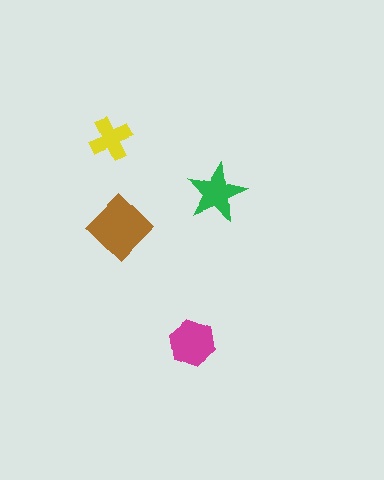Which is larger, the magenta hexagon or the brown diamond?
The brown diamond.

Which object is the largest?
The brown diamond.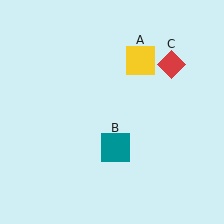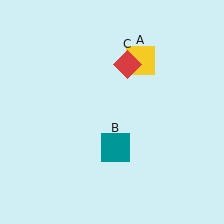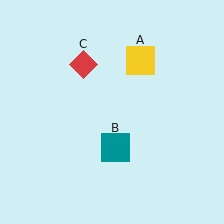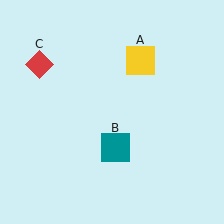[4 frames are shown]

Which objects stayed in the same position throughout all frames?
Yellow square (object A) and teal square (object B) remained stationary.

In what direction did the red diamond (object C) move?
The red diamond (object C) moved left.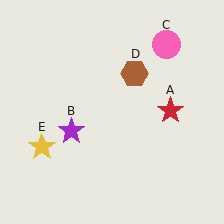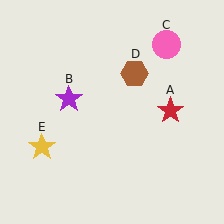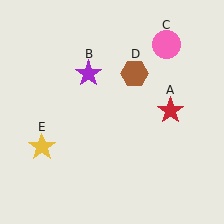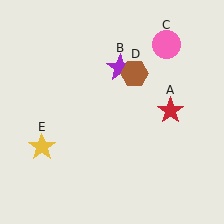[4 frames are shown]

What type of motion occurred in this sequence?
The purple star (object B) rotated clockwise around the center of the scene.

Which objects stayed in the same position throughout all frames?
Red star (object A) and pink circle (object C) and brown hexagon (object D) and yellow star (object E) remained stationary.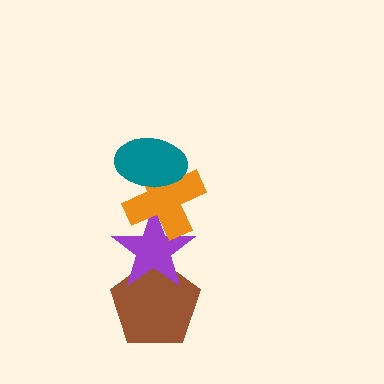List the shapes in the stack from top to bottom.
From top to bottom: the teal ellipse, the orange cross, the purple star, the brown pentagon.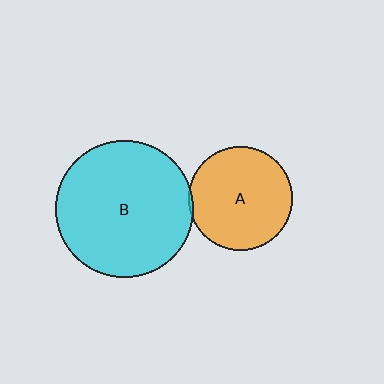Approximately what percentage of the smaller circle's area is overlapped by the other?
Approximately 5%.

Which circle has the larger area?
Circle B (cyan).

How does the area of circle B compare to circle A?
Approximately 1.7 times.